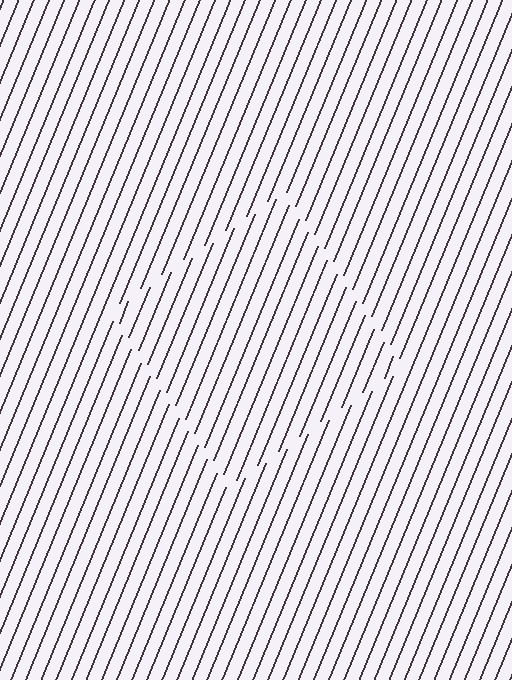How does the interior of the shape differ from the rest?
The interior of the shape contains the same grating, shifted by half a period — the contour is defined by the phase discontinuity where line-ends from the inner and outer gratings abut.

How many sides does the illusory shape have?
4 sides — the line-ends trace a square.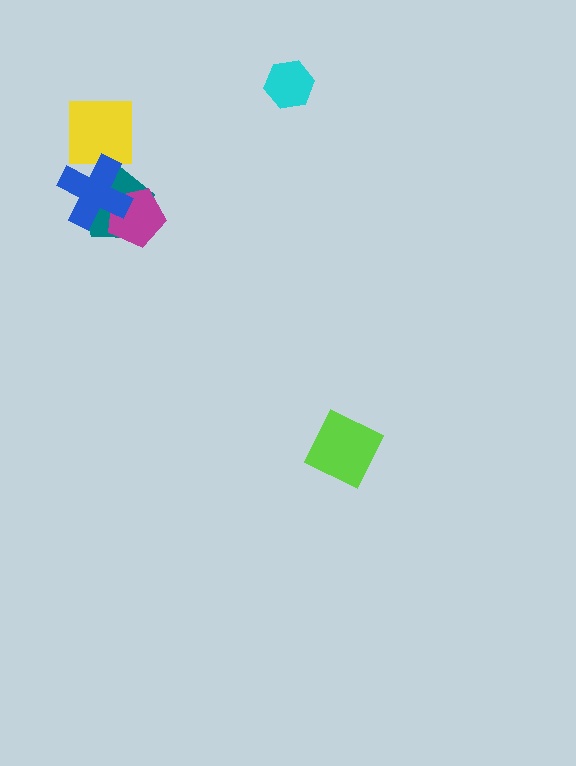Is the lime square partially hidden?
No, no other shape covers it.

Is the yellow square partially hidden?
Yes, it is partially covered by another shape.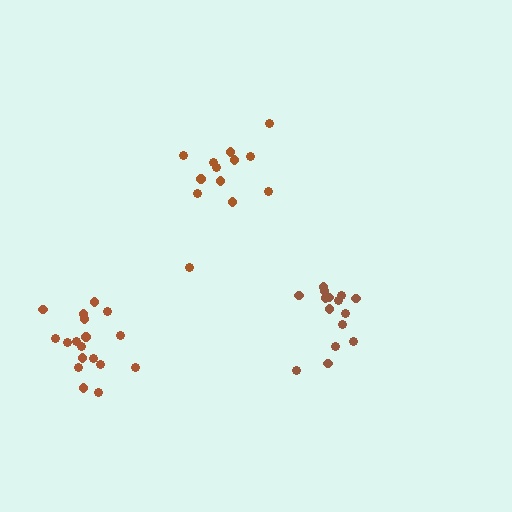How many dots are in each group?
Group 1: 18 dots, Group 2: 15 dots, Group 3: 13 dots (46 total).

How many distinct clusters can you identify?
There are 3 distinct clusters.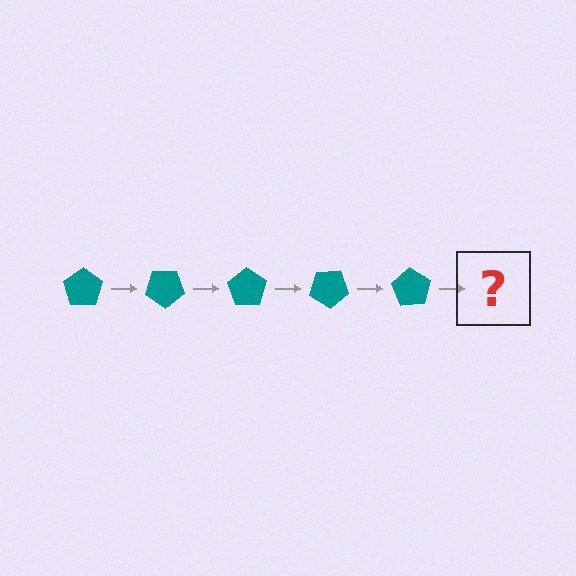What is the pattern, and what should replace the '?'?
The pattern is that the pentagon rotates 35 degrees each step. The '?' should be a teal pentagon rotated 175 degrees.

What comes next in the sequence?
The next element should be a teal pentagon rotated 175 degrees.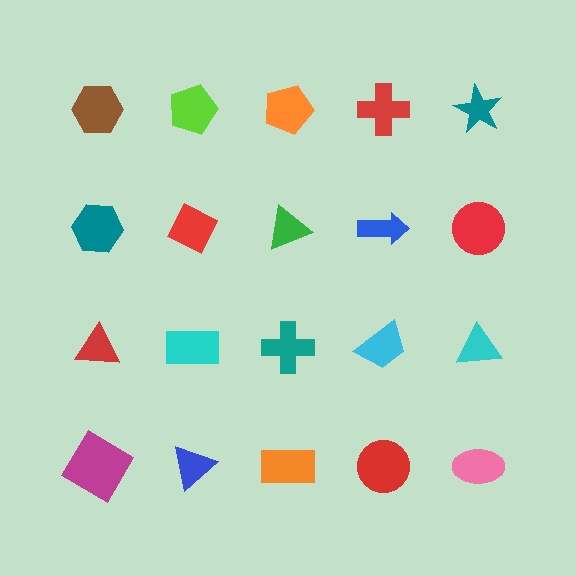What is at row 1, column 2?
A lime pentagon.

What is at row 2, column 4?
A blue arrow.